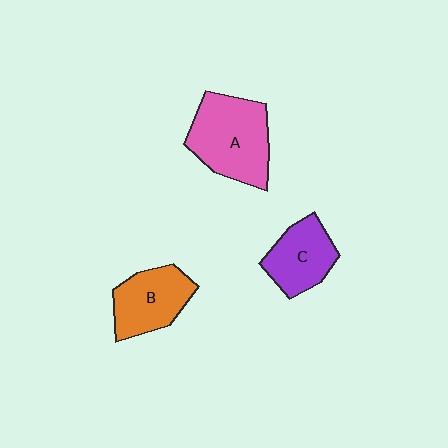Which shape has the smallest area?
Shape C (purple).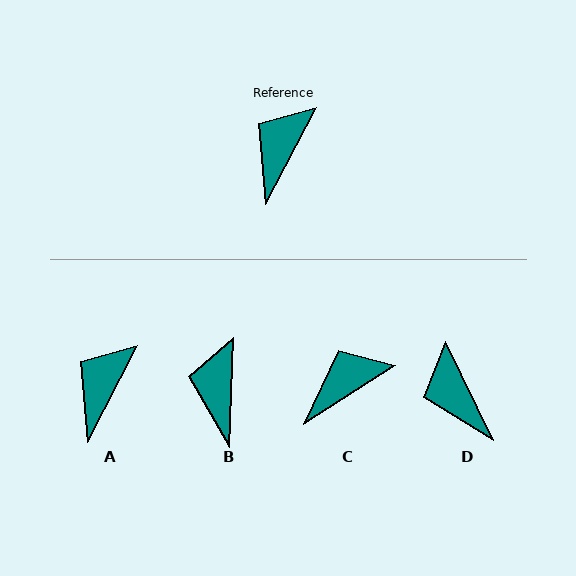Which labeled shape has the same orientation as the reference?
A.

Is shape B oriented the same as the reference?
No, it is off by about 25 degrees.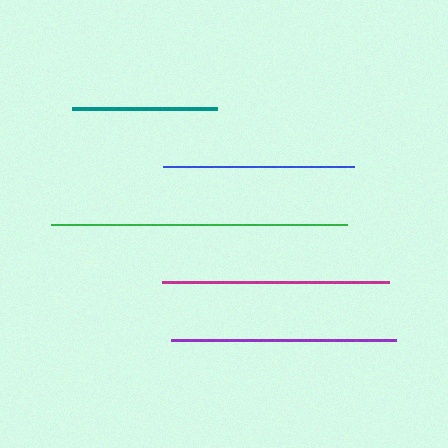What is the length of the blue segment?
The blue segment is approximately 191 pixels long.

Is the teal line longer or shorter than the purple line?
The purple line is longer than the teal line.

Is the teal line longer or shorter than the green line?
The green line is longer than the teal line.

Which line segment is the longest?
The green line is the longest at approximately 296 pixels.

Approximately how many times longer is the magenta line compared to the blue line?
The magenta line is approximately 1.2 times the length of the blue line.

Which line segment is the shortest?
The teal line is the shortest at approximately 145 pixels.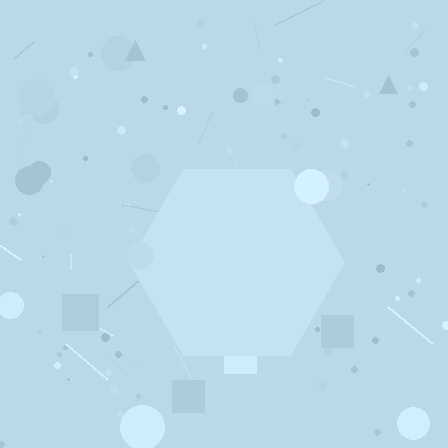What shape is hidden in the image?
A hexagon is hidden in the image.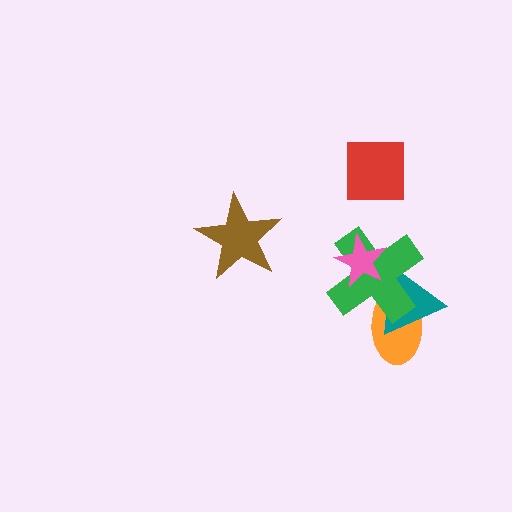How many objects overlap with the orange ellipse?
2 objects overlap with the orange ellipse.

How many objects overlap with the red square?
0 objects overlap with the red square.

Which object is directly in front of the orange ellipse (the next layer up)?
The teal triangle is directly in front of the orange ellipse.